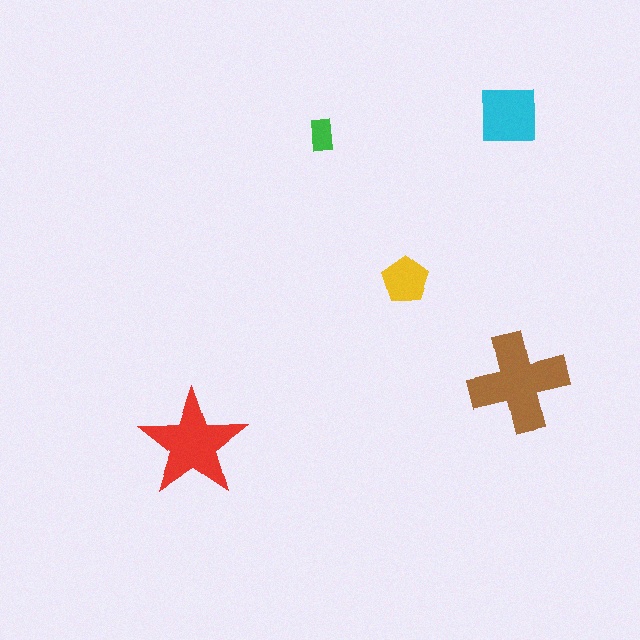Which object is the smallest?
The green rectangle.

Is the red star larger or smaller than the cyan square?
Larger.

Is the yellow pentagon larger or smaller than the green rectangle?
Larger.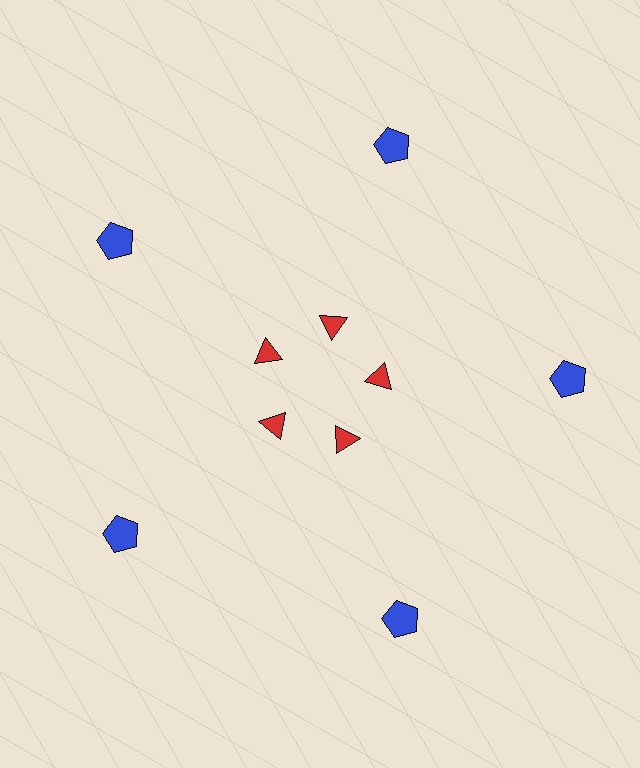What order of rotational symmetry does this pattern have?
This pattern has 5-fold rotational symmetry.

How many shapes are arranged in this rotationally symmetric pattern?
There are 10 shapes, arranged in 5 groups of 2.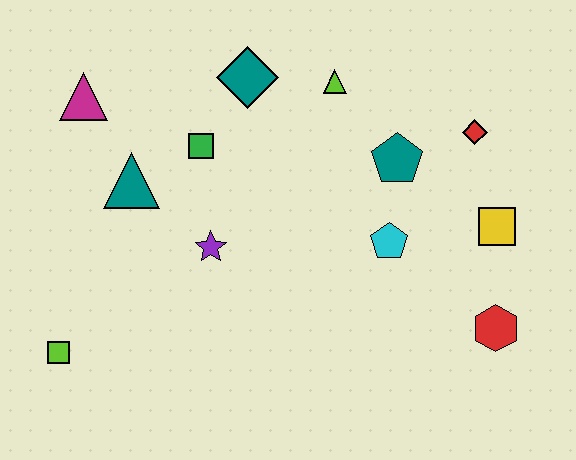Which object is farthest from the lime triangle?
The lime square is farthest from the lime triangle.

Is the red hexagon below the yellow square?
Yes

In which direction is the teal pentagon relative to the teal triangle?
The teal pentagon is to the right of the teal triangle.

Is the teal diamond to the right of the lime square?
Yes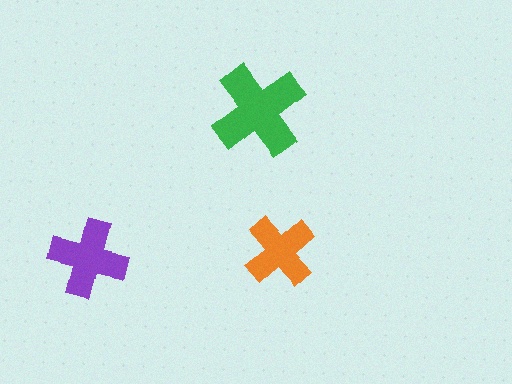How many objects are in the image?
There are 3 objects in the image.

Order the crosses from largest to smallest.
the green one, the purple one, the orange one.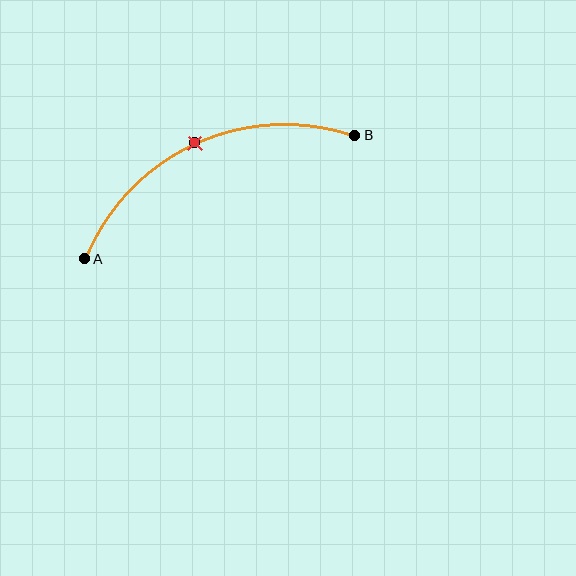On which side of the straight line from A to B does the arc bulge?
The arc bulges above the straight line connecting A and B.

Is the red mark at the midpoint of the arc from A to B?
Yes. The red mark lies on the arc at equal arc-length from both A and B — it is the arc midpoint.